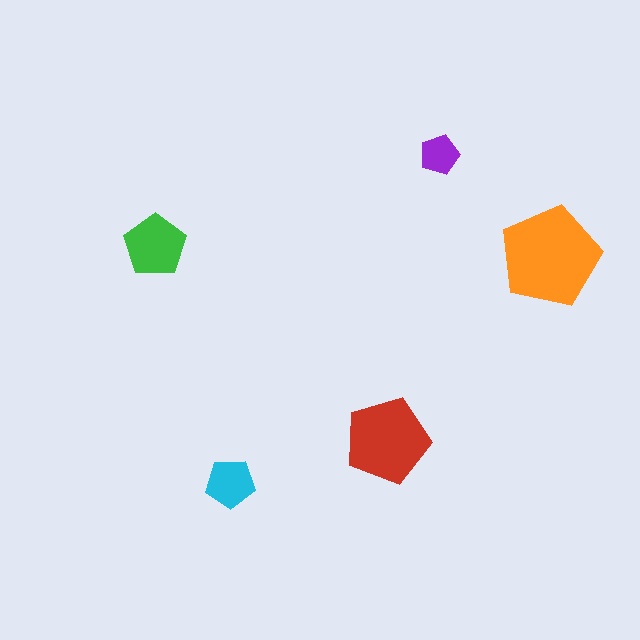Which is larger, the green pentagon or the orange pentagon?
The orange one.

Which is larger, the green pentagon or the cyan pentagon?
The green one.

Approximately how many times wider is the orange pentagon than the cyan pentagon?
About 2 times wider.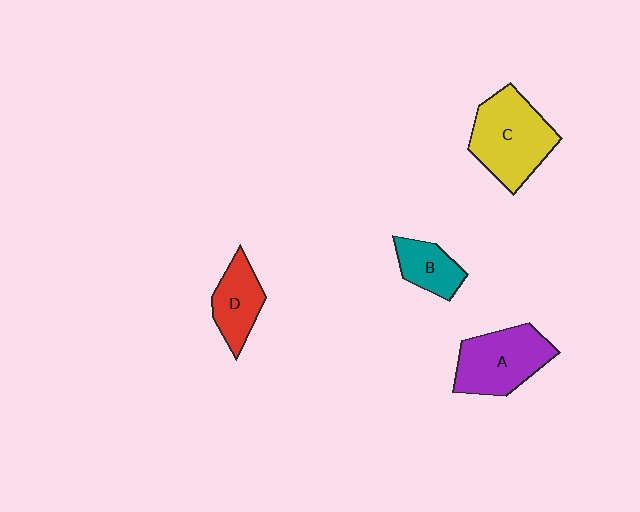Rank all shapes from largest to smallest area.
From largest to smallest: C (yellow), A (purple), D (red), B (teal).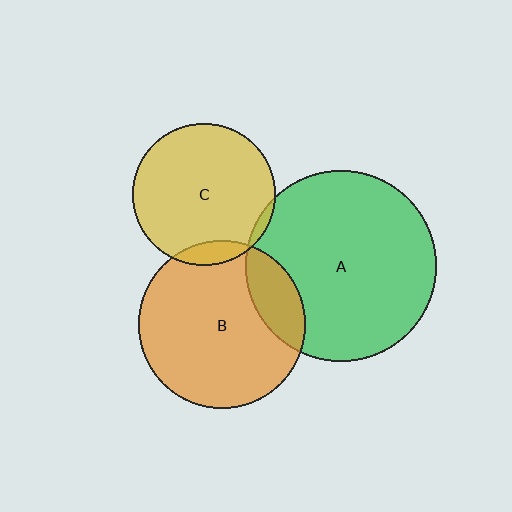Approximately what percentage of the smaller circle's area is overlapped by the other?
Approximately 5%.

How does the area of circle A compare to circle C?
Approximately 1.8 times.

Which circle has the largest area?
Circle A (green).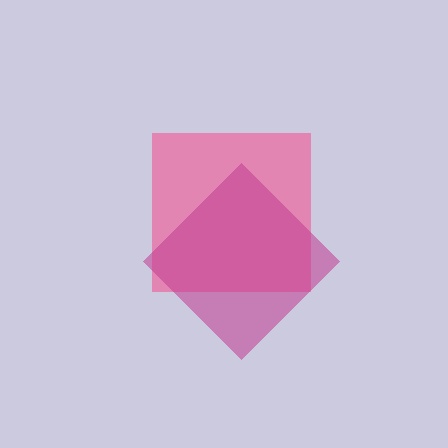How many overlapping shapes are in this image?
There are 2 overlapping shapes in the image.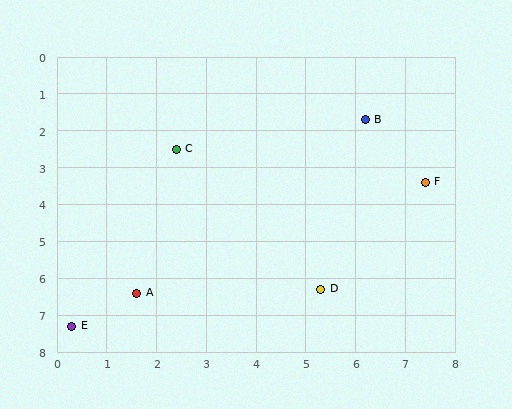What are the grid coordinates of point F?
Point F is at approximately (7.4, 3.4).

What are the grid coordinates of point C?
Point C is at approximately (2.4, 2.5).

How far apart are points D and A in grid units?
Points D and A are about 3.7 grid units apart.